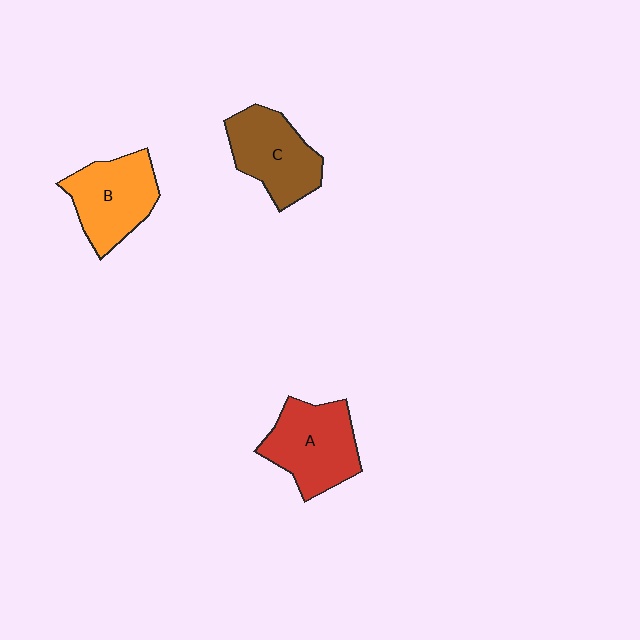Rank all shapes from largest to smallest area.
From largest to smallest: A (red), B (orange), C (brown).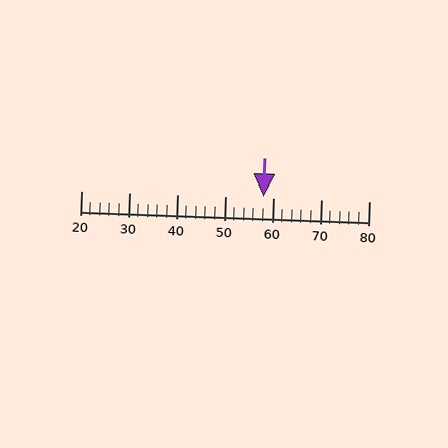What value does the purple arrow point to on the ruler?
The purple arrow points to approximately 58.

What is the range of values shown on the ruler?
The ruler shows values from 20 to 80.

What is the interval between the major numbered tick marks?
The major tick marks are spaced 10 units apart.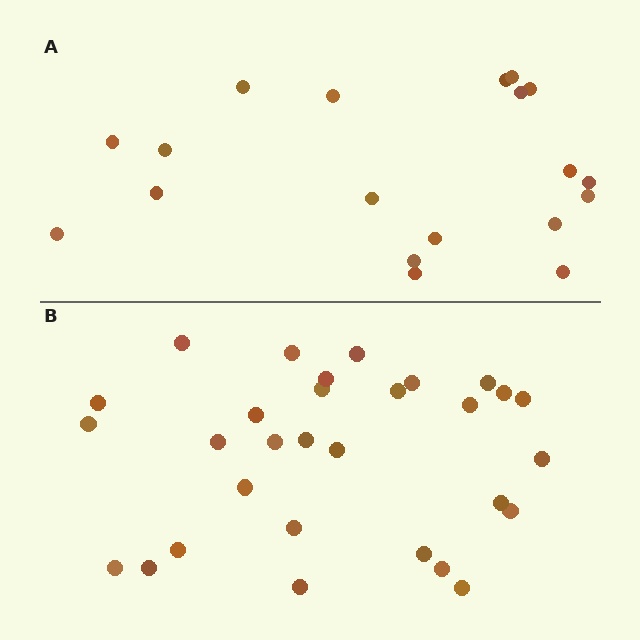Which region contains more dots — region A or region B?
Region B (the bottom region) has more dots.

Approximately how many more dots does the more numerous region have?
Region B has roughly 12 or so more dots than region A.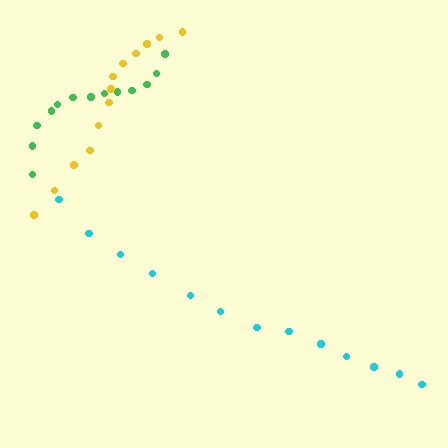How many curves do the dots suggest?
There are 3 distinct paths.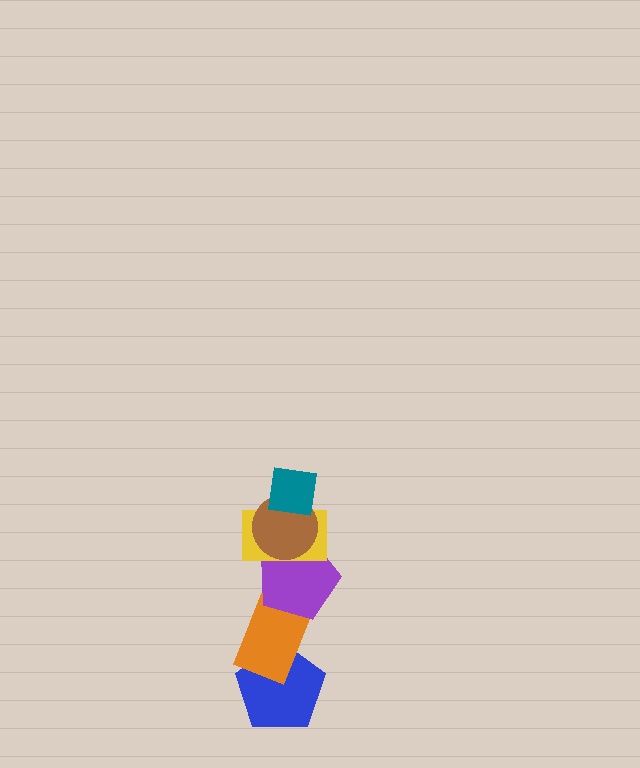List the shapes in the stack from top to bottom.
From top to bottom: the teal square, the brown circle, the yellow rectangle, the purple pentagon, the orange rectangle, the blue pentagon.